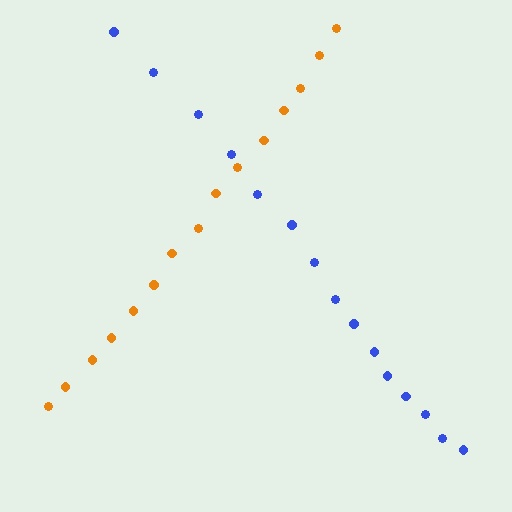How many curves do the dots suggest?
There are 2 distinct paths.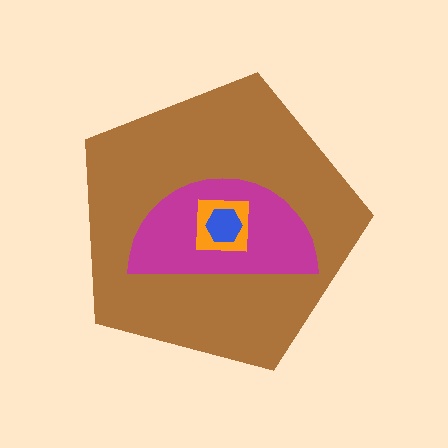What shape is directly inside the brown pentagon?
The magenta semicircle.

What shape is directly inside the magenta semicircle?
The orange square.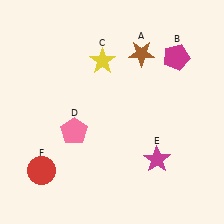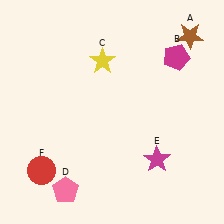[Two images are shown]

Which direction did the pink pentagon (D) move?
The pink pentagon (D) moved down.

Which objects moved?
The objects that moved are: the brown star (A), the pink pentagon (D).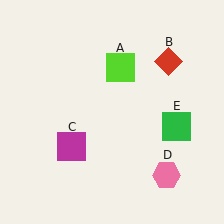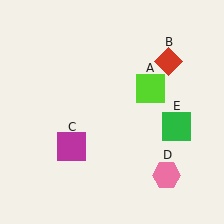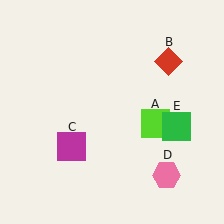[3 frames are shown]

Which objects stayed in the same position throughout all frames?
Red diamond (object B) and magenta square (object C) and pink hexagon (object D) and green square (object E) remained stationary.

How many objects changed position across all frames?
1 object changed position: lime square (object A).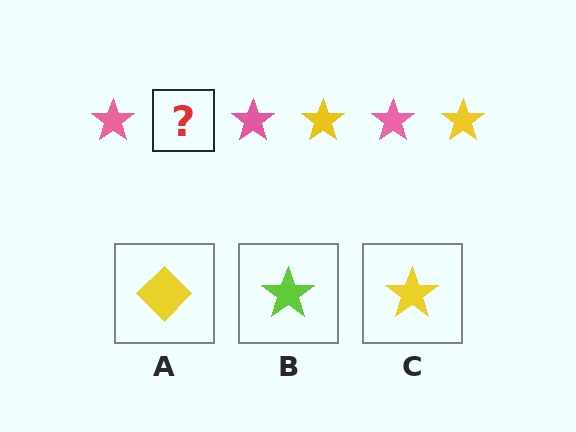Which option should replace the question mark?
Option C.